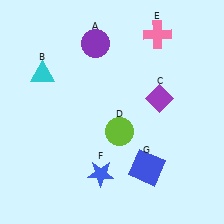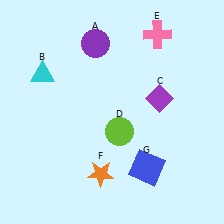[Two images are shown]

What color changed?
The star (F) changed from blue in Image 1 to orange in Image 2.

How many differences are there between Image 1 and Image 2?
There is 1 difference between the two images.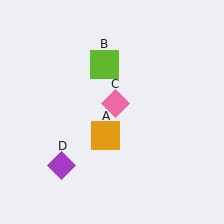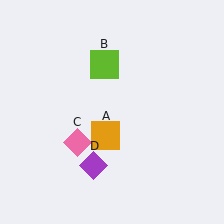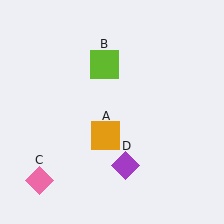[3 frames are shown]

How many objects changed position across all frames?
2 objects changed position: pink diamond (object C), purple diamond (object D).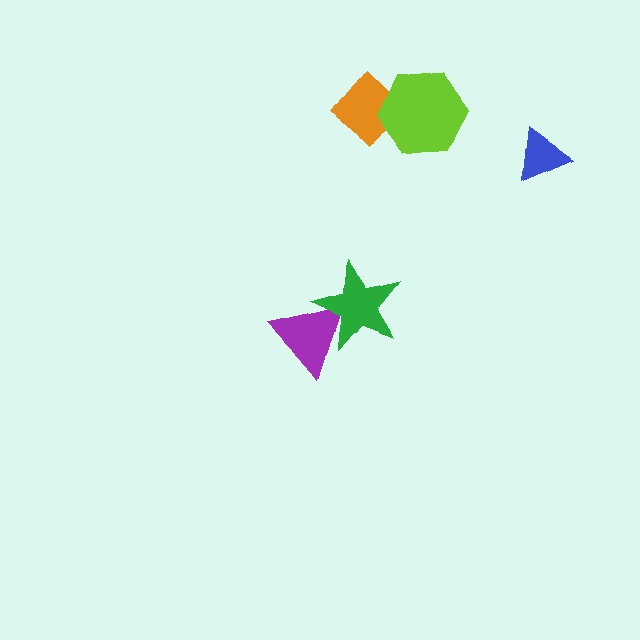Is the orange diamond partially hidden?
Yes, it is partially covered by another shape.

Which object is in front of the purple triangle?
The green star is in front of the purple triangle.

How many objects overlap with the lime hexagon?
1 object overlaps with the lime hexagon.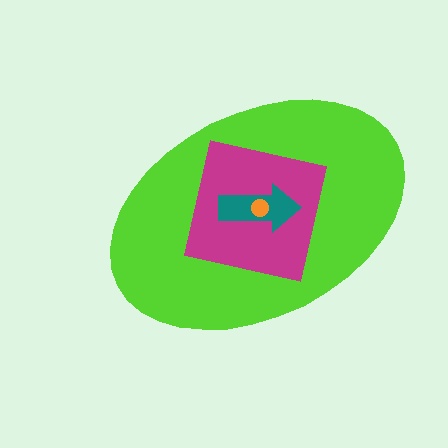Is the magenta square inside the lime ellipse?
Yes.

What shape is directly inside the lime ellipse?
The magenta square.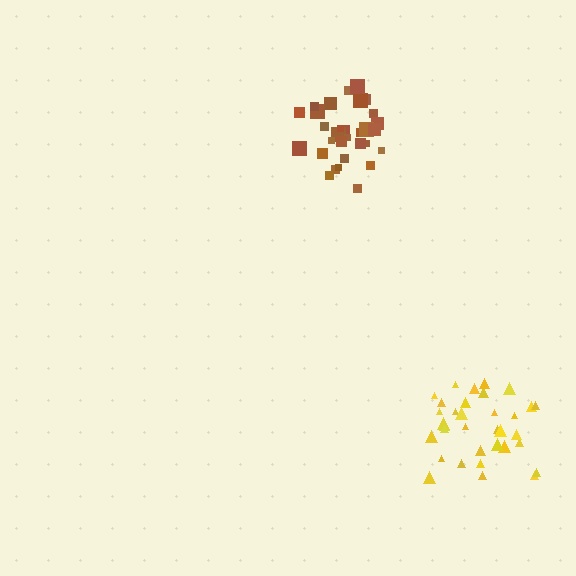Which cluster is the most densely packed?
Brown.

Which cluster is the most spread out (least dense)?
Yellow.